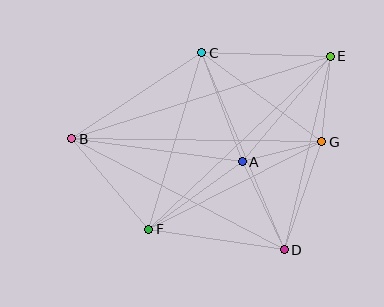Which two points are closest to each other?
Points A and G are closest to each other.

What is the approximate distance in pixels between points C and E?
The distance between C and E is approximately 128 pixels.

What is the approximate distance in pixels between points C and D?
The distance between C and D is approximately 214 pixels.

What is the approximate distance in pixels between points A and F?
The distance between A and F is approximately 115 pixels.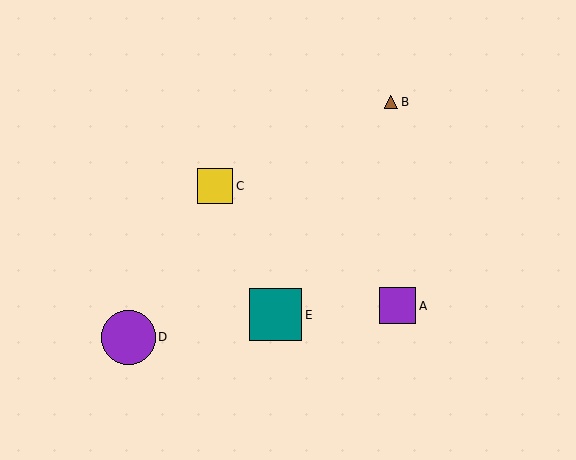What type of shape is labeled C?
Shape C is a yellow square.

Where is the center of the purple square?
The center of the purple square is at (398, 306).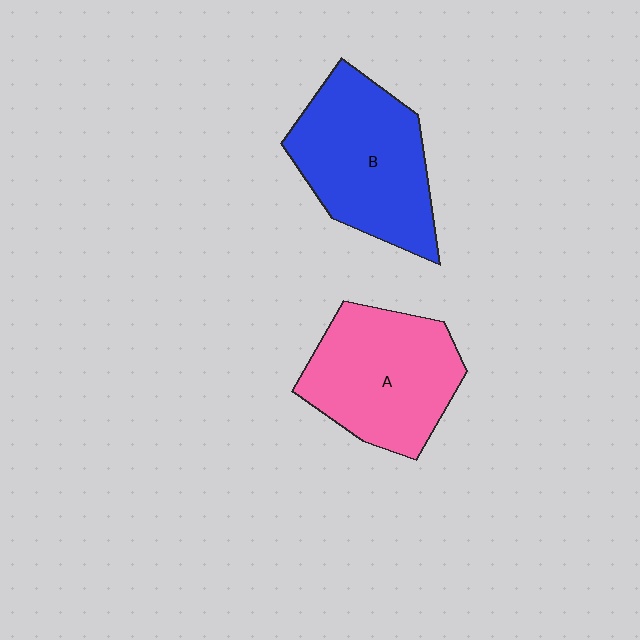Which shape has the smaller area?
Shape A (pink).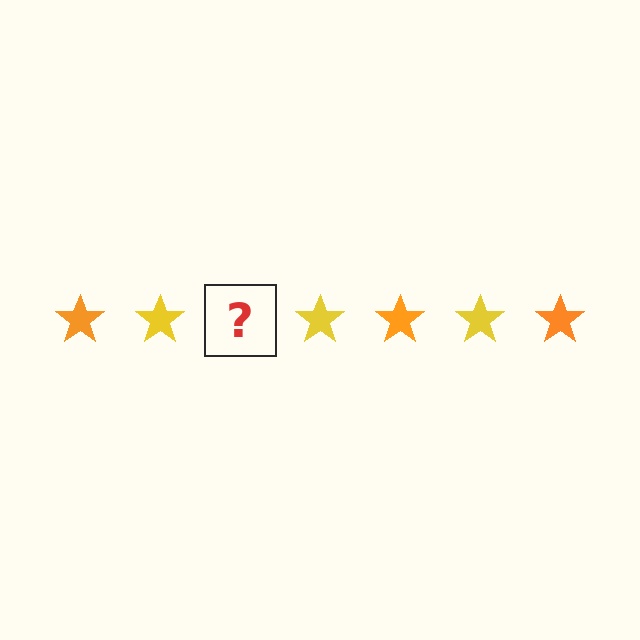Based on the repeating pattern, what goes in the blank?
The blank should be an orange star.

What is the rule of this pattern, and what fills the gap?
The rule is that the pattern cycles through orange, yellow stars. The gap should be filled with an orange star.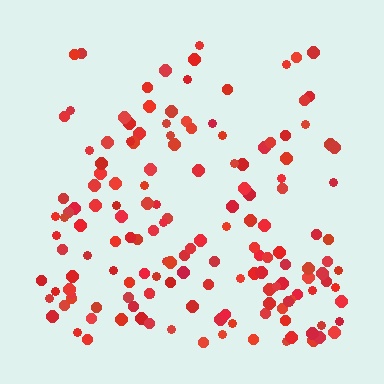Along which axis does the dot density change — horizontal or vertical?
Vertical.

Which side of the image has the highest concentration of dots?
The bottom.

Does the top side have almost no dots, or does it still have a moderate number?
Still a moderate number, just noticeably fewer than the bottom.